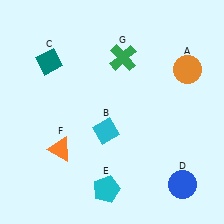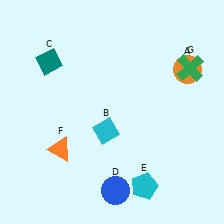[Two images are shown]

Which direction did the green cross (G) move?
The green cross (G) moved right.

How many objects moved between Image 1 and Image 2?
3 objects moved between the two images.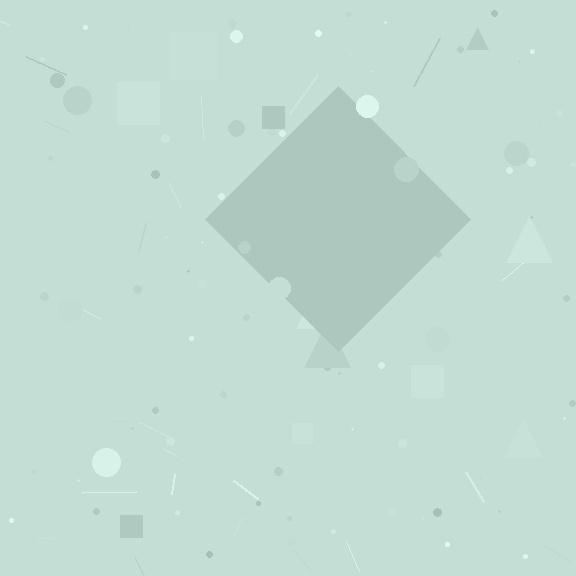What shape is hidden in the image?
A diamond is hidden in the image.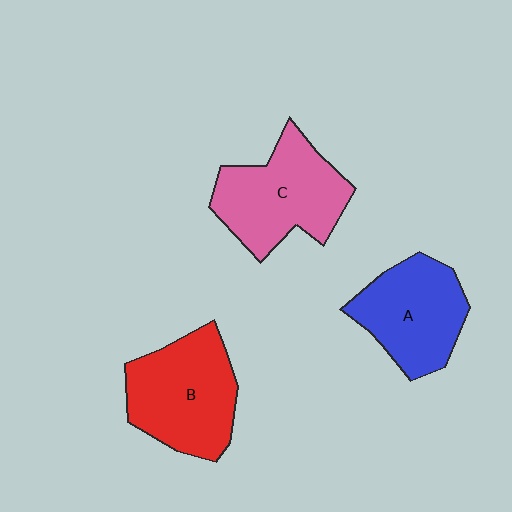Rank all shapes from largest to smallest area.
From largest to smallest: B (red), C (pink), A (blue).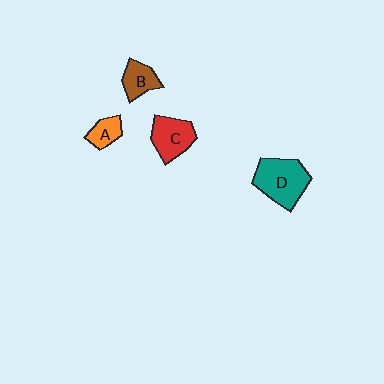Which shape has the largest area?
Shape D (teal).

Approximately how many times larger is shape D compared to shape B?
Approximately 2.0 times.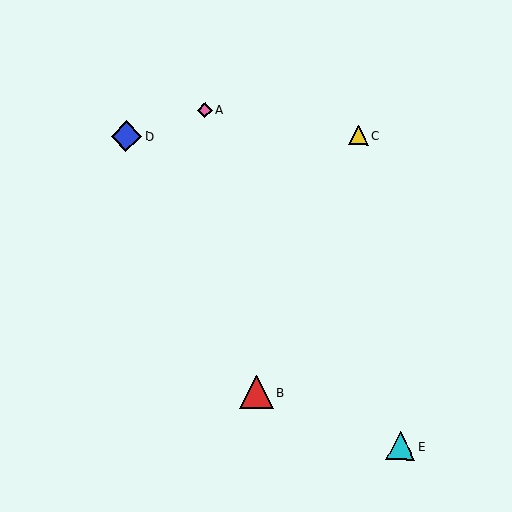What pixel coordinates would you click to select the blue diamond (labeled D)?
Click at (126, 136) to select the blue diamond D.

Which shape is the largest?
The red triangle (labeled B) is the largest.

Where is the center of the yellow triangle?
The center of the yellow triangle is at (358, 135).